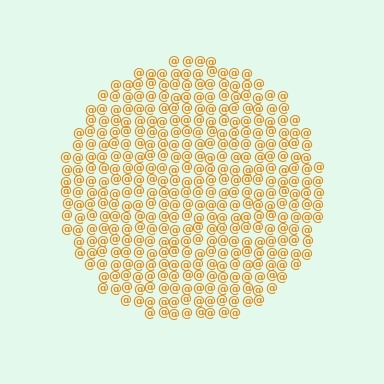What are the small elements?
The small elements are at signs.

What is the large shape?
The large shape is a circle.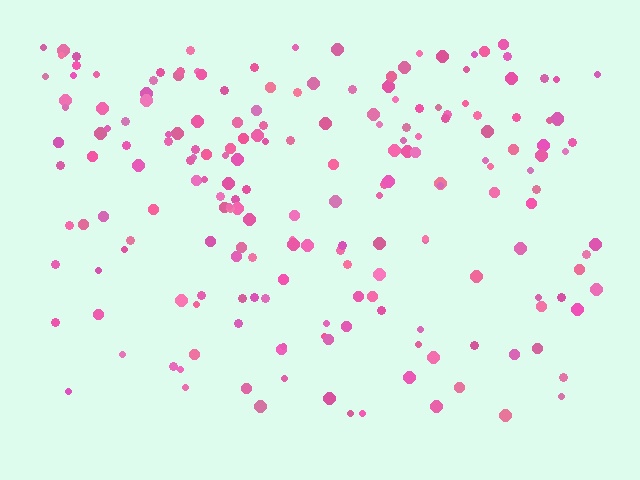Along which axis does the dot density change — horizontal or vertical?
Vertical.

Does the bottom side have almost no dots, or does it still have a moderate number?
Still a moderate number, just noticeably fewer than the top.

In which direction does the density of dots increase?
From bottom to top, with the top side densest.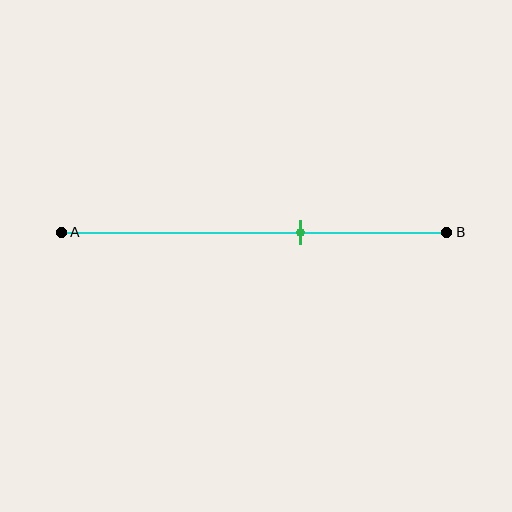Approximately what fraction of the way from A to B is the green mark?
The green mark is approximately 60% of the way from A to B.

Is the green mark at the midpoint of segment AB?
No, the mark is at about 60% from A, not at the 50% midpoint.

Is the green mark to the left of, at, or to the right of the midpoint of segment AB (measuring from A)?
The green mark is to the right of the midpoint of segment AB.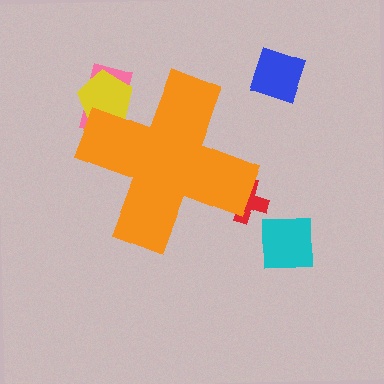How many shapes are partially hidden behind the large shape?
3 shapes are partially hidden.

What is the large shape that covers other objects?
An orange cross.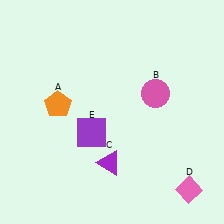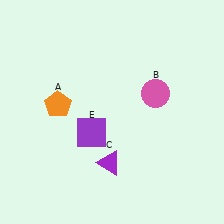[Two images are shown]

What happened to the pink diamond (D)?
The pink diamond (D) was removed in Image 2. It was in the bottom-right area of Image 1.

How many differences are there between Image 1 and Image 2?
There is 1 difference between the two images.